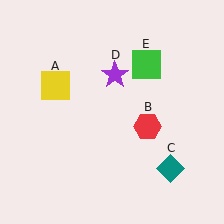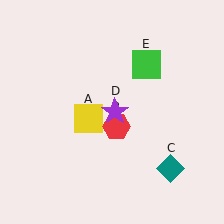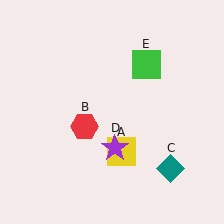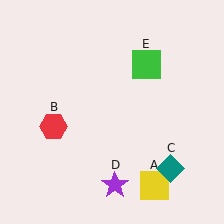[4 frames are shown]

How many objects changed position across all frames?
3 objects changed position: yellow square (object A), red hexagon (object B), purple star (object D).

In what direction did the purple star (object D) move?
The purple star (object D) moved down.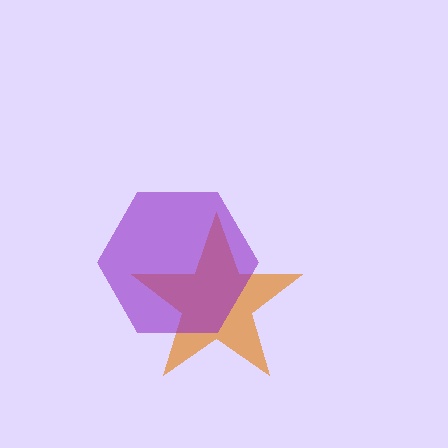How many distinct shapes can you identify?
There are 2 distinct shapes: an orange star, a purple hexagon.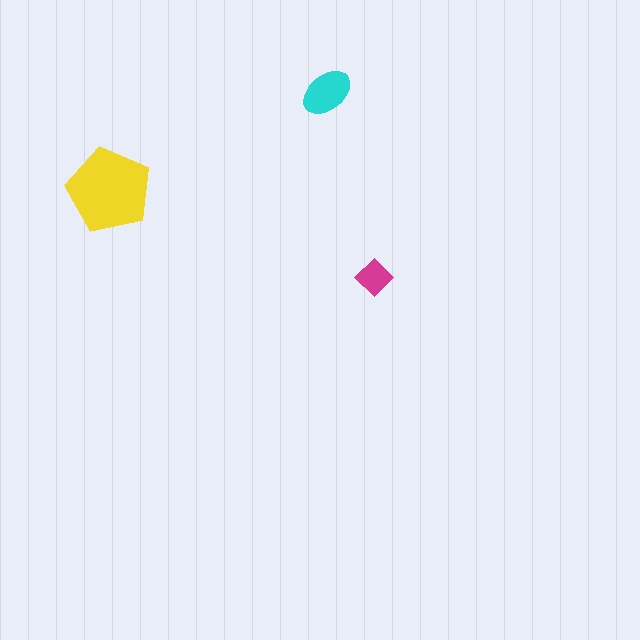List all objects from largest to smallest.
The yellow pentagon, the cyan ellipse, the magenta diamond.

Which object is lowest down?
The magenta diamond is bottommost.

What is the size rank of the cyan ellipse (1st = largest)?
2nd.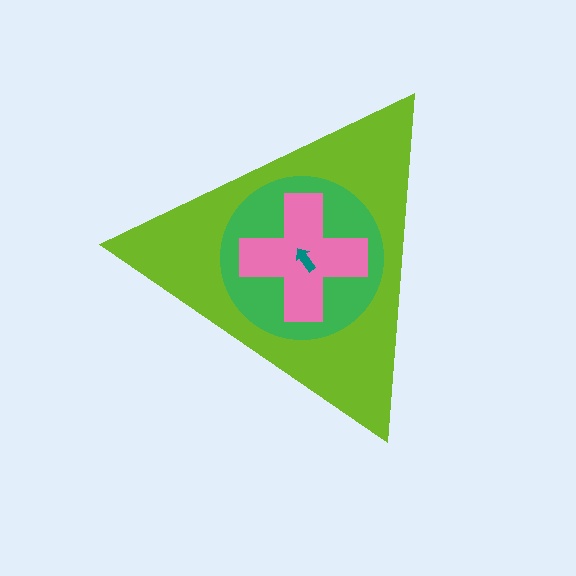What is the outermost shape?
The lime triangle.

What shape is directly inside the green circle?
The pink cross.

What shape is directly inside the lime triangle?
The green circle.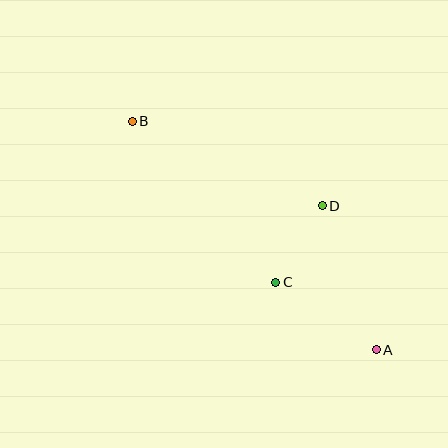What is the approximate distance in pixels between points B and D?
The distance between B and D is approximately 208 pixels.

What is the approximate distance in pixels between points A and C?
The distance between A and C is approximately 121 pixels.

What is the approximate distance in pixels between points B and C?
The distance between B and C is approximately 215 pixels.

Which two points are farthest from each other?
Points A and B are farthest from each other.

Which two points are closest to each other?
Points C and D are closest to each other.